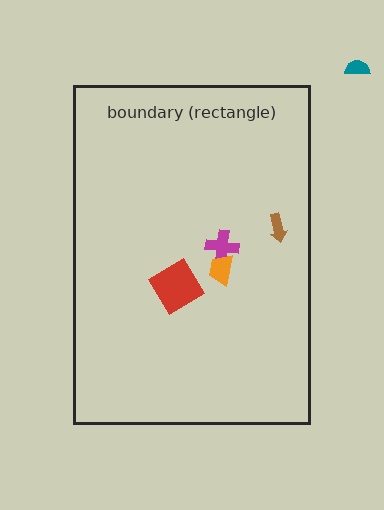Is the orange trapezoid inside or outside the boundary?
Inside.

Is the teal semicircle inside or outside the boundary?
Outside.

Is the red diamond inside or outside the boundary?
Inside.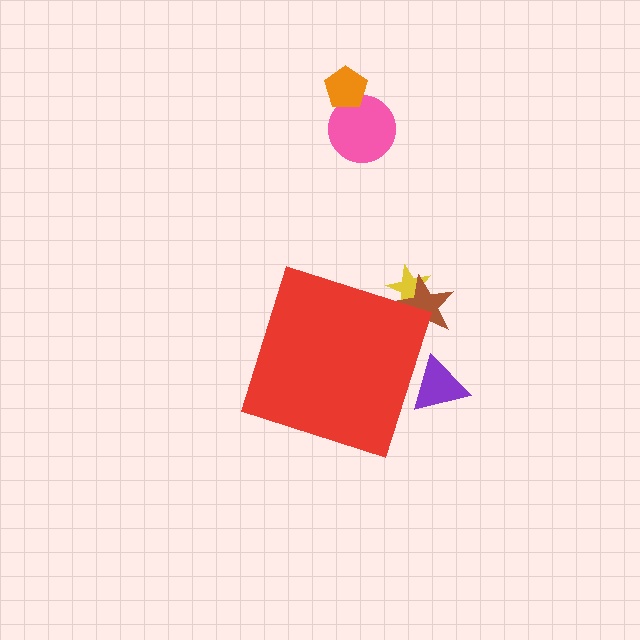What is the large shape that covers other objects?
A red diamond.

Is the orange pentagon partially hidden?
No, the orange pentagon is fully visible.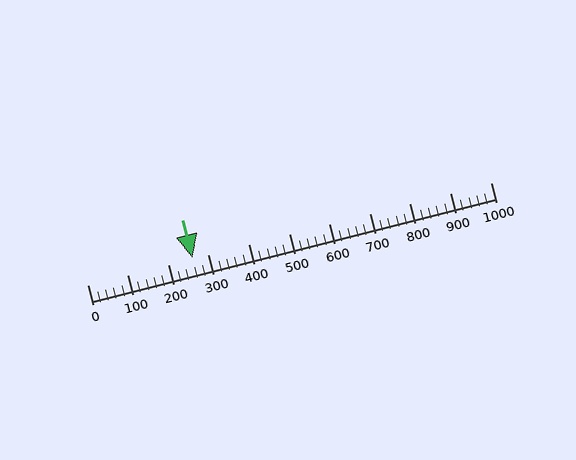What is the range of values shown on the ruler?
The ruler shows values from 0 to 1000.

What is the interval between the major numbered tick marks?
The major tick marks are spaced 100 units apart.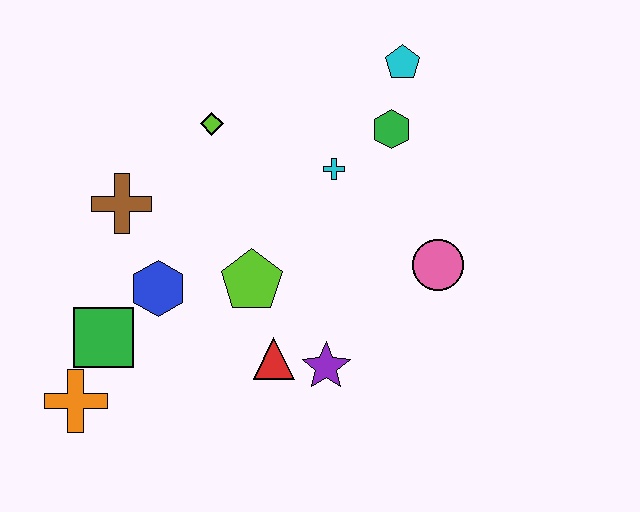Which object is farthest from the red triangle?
The cyan pentagon is farthest from the red triangle.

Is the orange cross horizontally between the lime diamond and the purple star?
No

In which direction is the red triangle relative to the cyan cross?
The red triangle is below the cyan cross.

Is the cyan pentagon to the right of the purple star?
Yes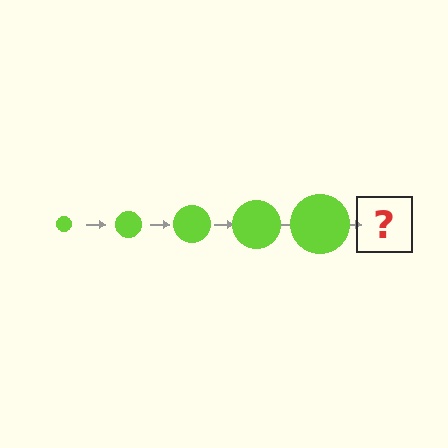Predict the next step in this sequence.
The next step is a lime circle, larger than the previous one.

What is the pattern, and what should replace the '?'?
The pattern is that the circle gets progressively larger each step. The '?' should be a lime circle, larger than the previous one.